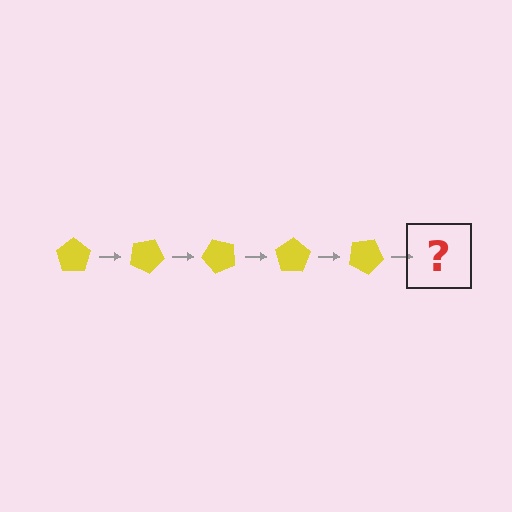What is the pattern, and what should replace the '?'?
The pattern is that the pentagon rotates 25 degrees each step. The '?' should be a yellow pentagon rotated 125 degrees.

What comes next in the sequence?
The next element should be a yellow pentagon rotated 125 degrees.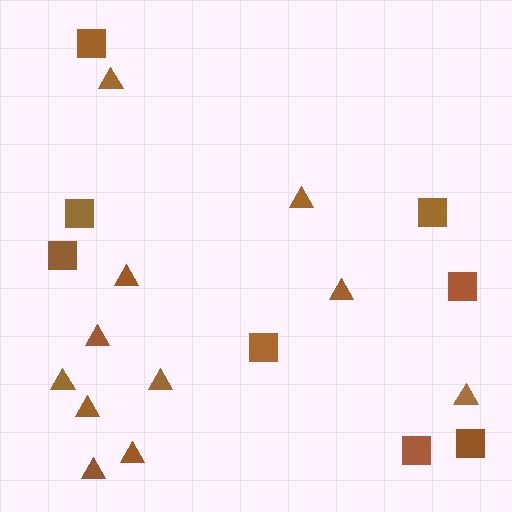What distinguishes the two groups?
There are 2 groups: one group of triangles (11) and one group of squares (8).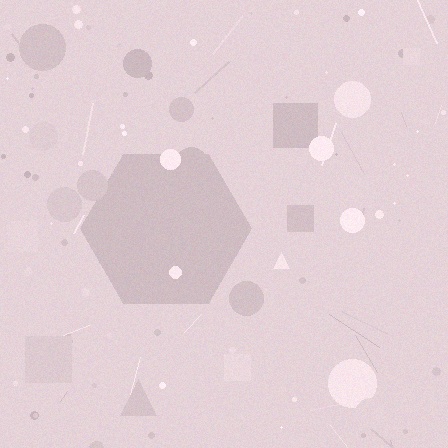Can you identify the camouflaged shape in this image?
The camouflaged shape is a hexagon.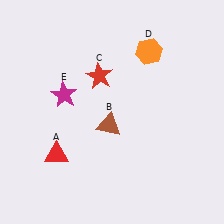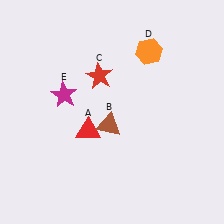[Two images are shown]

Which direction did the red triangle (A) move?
The red triangle (A) moved right.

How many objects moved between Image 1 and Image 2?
1 object moved between the two images.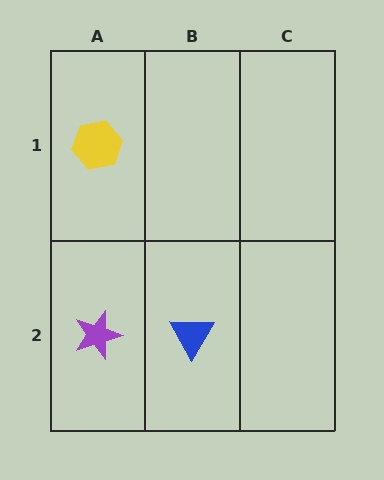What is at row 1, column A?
A yellow hexagon.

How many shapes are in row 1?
1 shape.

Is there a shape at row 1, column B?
No, that cell is empty.